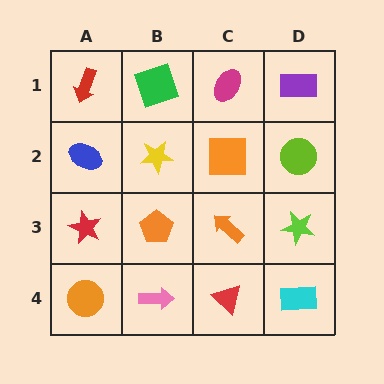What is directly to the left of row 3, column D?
An orange arrow.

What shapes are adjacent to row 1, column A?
A blue ellipse (row 2, column A), a green square (row 1, column B).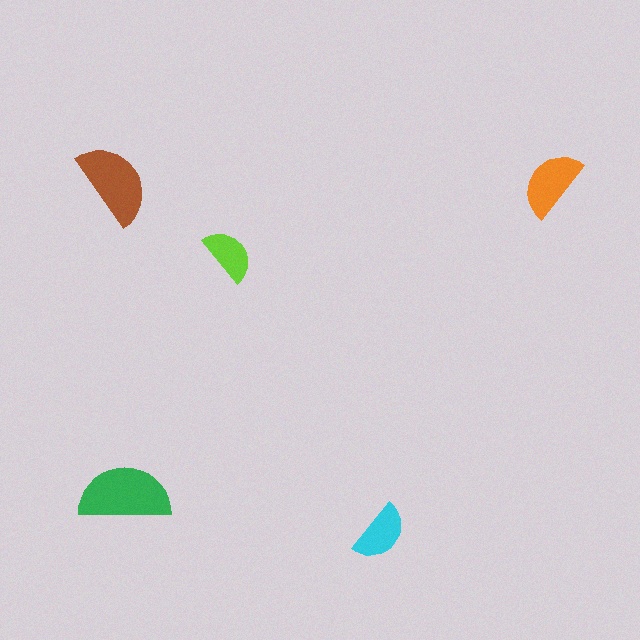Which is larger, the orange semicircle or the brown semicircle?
The brown one.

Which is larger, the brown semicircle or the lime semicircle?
The brown one.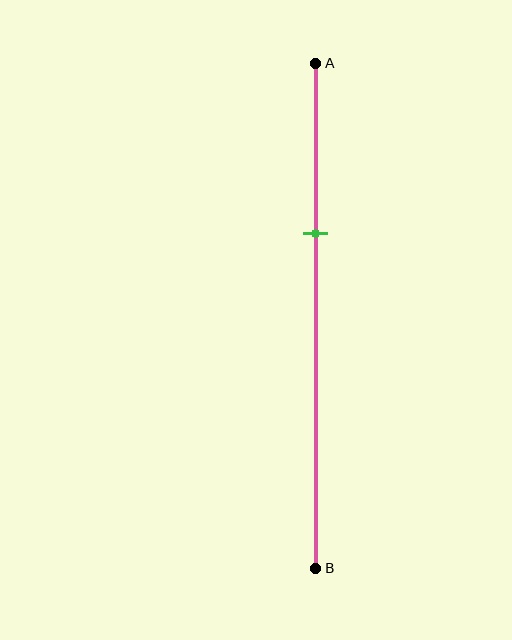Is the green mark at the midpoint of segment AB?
No, the mark is at about 35% from A, not at the 50% midpoint.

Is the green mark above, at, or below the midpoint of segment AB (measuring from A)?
The green mark is above the midpoint of segment AB.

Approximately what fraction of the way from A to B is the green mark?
The green mark is approximately 35% of the way from A to B.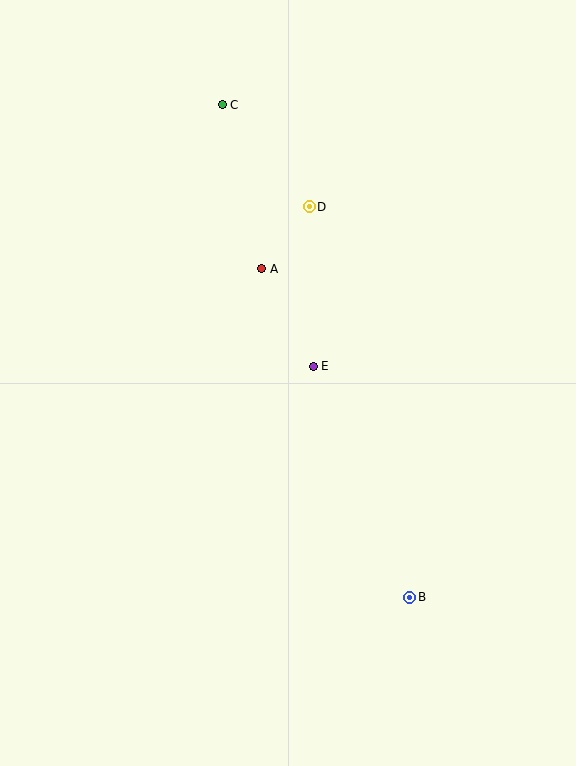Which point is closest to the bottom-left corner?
Point B is closest to the bottom-left corner.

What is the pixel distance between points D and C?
The distance between D and C is 134 pixels.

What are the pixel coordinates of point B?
Point B is at (410, 597).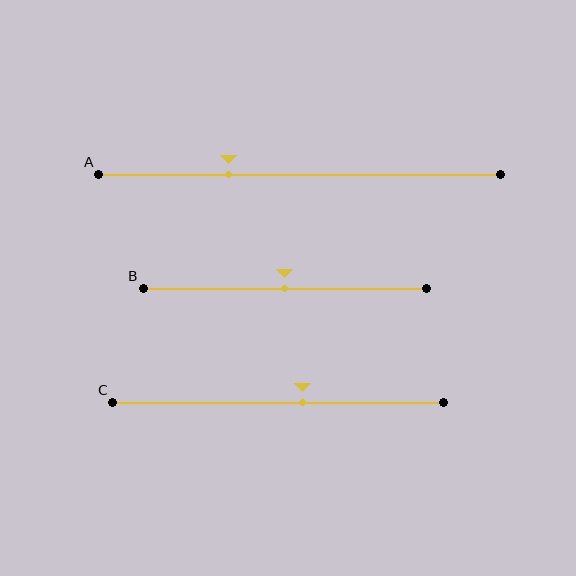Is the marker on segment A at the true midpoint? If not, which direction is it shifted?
No, the marker on segment A is shifted to the left by about 18% of the segment length.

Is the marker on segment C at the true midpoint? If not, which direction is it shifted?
No, the marker on segment C is shifted to the right by about 7% of the segment length.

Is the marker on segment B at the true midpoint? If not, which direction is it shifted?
Yes, the marker on segment B is at the true midpoint.